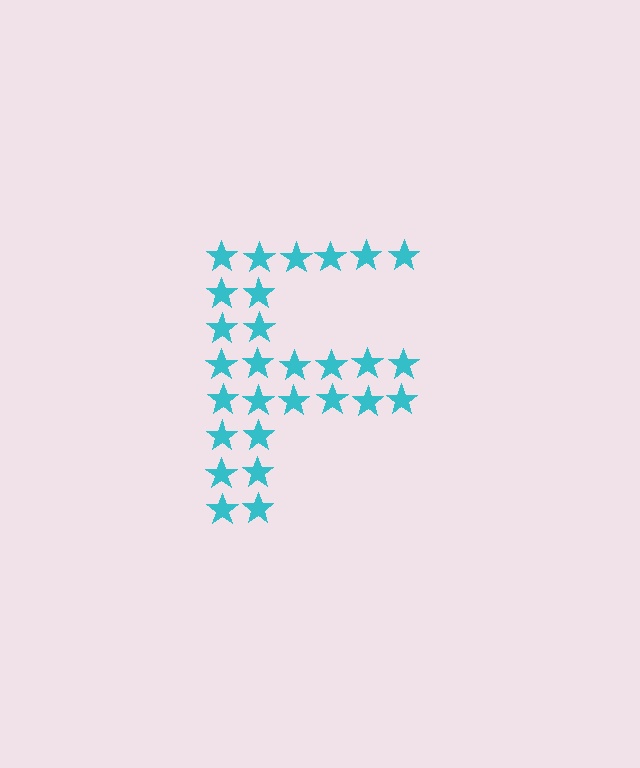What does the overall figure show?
The overall figure shows the letter F.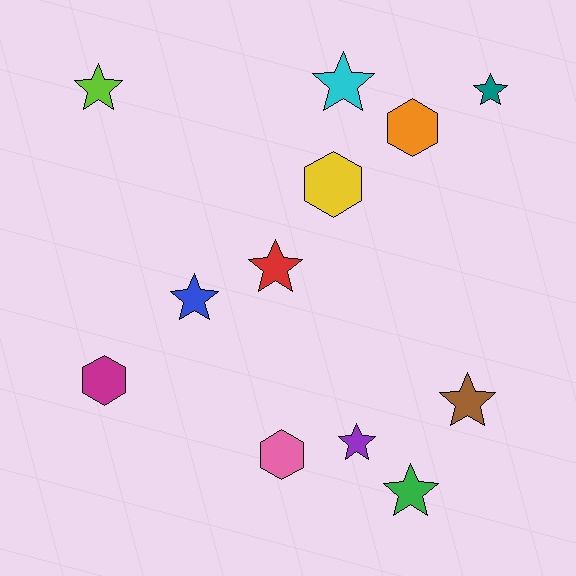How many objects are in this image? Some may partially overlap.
There are 12 objects.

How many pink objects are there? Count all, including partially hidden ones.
There is 1 pink object.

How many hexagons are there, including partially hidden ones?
There are 4 hexagons.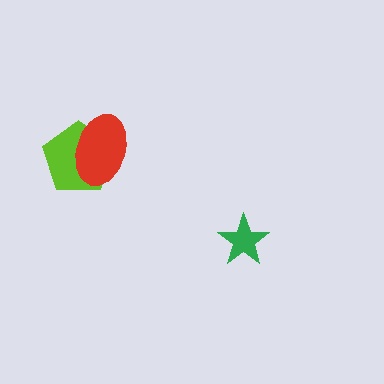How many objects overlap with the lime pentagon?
1 object overlaps with the lime pentagon.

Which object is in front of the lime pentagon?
The red ellipse is in front of the lime pentagon.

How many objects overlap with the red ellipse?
1 object overlaps with the red ellipse.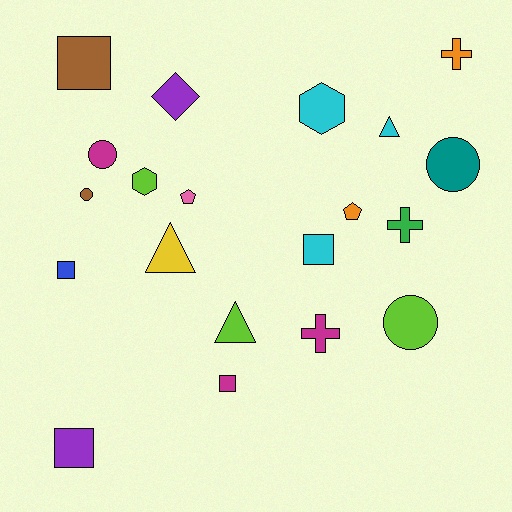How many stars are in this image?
There are no stars.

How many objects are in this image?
There are 20 objects.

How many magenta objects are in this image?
There are 3 magenta objects.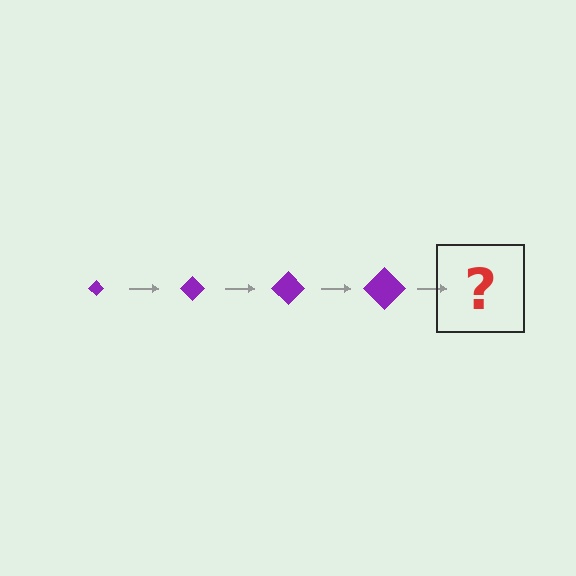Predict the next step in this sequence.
The next step is a purple diamond, larger than the previous one.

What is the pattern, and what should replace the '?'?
The pattern is that the diamond gets progressively larger each step. The '?' should be a purple diamond, larger than the previous one.